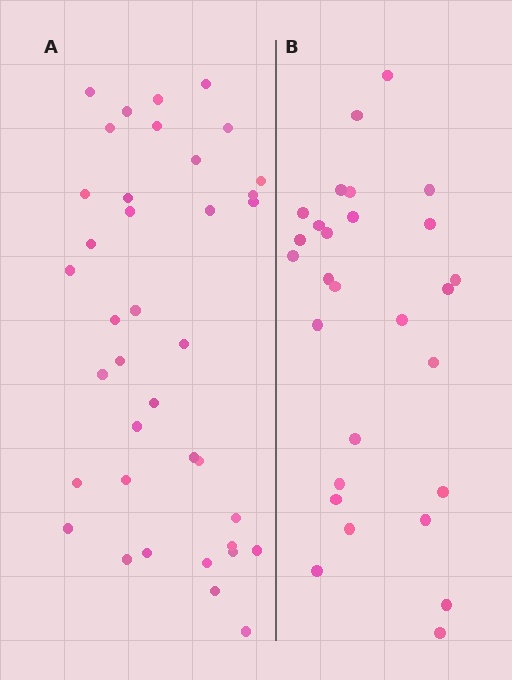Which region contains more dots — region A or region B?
Region A (the left region) has more dots.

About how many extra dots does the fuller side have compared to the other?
Region A has roughly 10 or so more dots than region B.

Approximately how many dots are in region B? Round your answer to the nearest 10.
About 30 dots. (The exact count is 28, which rounds to 30.)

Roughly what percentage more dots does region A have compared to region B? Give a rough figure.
About 35% more.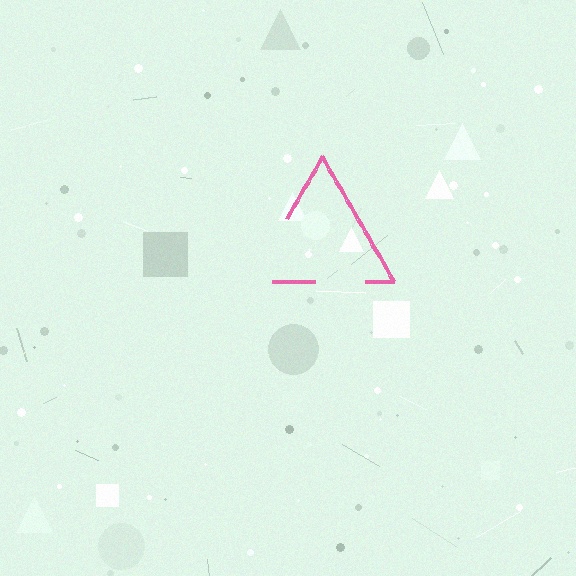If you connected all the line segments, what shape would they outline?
They would outline a triangle.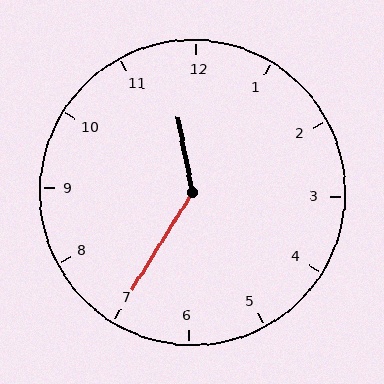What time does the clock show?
11:35.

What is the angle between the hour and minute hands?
Approximately 138 degrees.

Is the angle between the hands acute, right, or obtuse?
It is obtuse.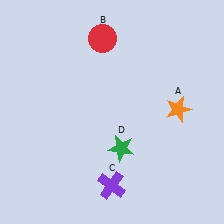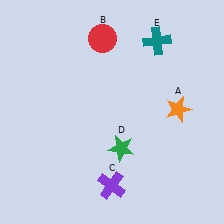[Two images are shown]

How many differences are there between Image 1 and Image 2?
There is 1 difference between the two images.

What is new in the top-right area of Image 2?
A teal cross (E) was added in the top-right area of Image 2.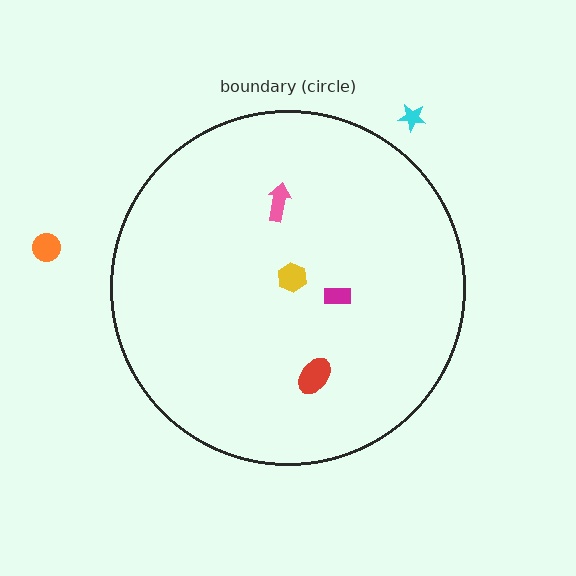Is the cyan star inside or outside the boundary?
Outside.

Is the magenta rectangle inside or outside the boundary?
Inside.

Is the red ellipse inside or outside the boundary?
Inside.